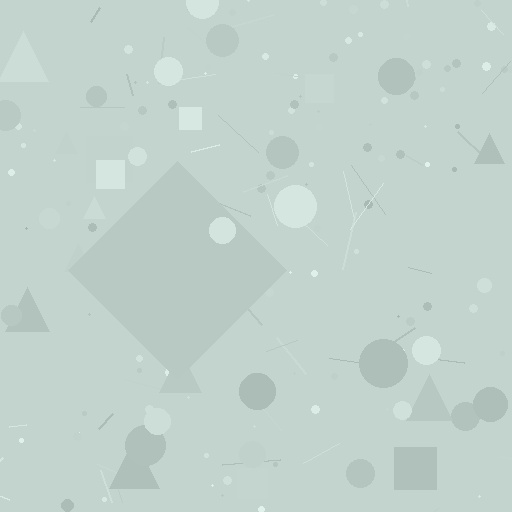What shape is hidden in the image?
A diamond is hidden in the image.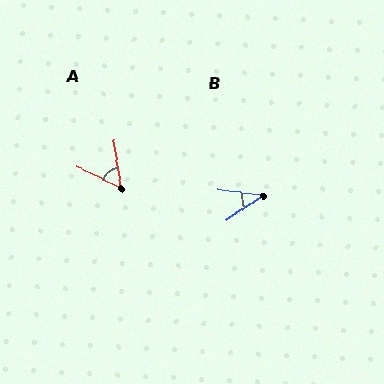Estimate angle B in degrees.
Approximately 40 degrees.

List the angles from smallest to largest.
B (40°), A (56°).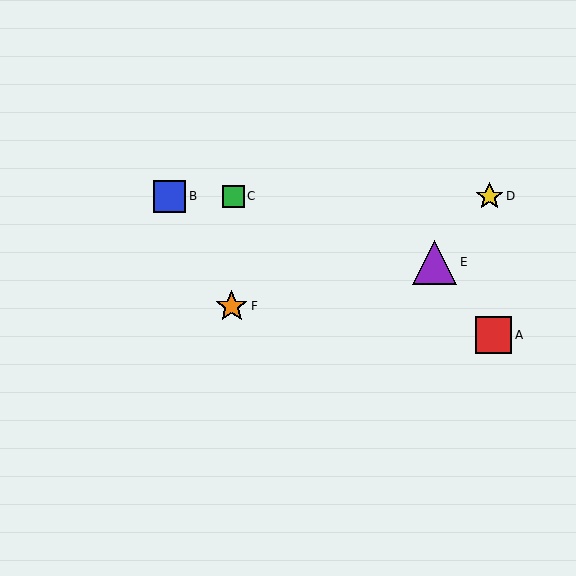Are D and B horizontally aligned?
Yes, both are at y≈196.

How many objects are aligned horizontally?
3 objects (B, C, D) are aligned horizontally.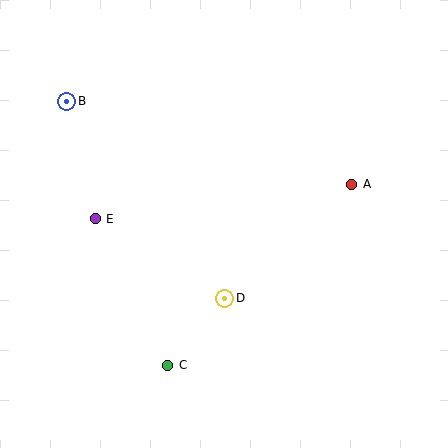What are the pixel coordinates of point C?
Point C is at (168, 365).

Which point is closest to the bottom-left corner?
Point C is closest to the bottom-left corner.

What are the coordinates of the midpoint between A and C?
The midpoint between A and C is at (260, 275).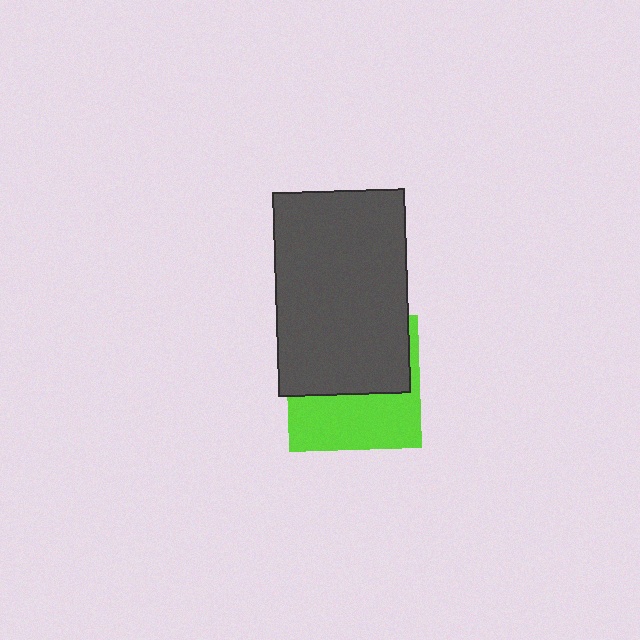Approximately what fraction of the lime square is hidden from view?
Roughly 55% of the lime square is hidden behind the dark gray rectangle.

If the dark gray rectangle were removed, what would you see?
You would see the complete lime square.